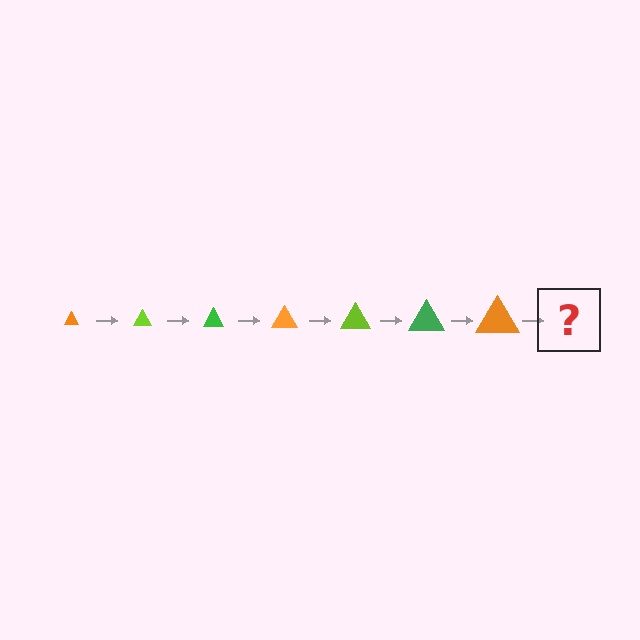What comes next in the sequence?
The next element should be a lime triangle, larger than the previous one.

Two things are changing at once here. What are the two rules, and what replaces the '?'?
The two rules are that the triangle grows larger each step and the color cycles through orange, lime, and green. The '?' should be a lime triangle, larger than the previous one.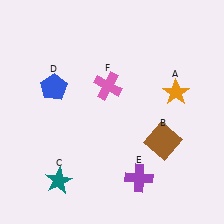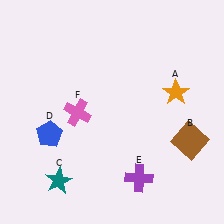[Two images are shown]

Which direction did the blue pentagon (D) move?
The blue pentagon (D) moved down.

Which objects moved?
The objects that moved are: the brown square (B), the blue pentagon (D), the pink cross (F).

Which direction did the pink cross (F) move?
The pink cross (F) moved left.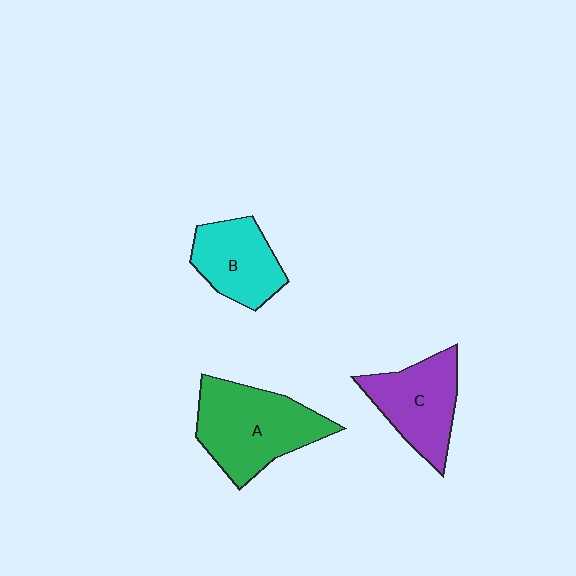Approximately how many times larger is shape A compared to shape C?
Approximately 1.3 times.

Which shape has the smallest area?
Shape B (cyan).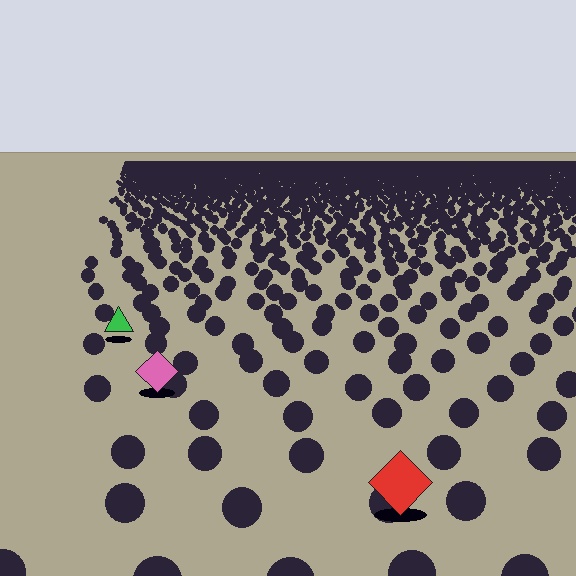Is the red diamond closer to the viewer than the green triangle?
Yes. The red diamond is closer — you can tell from the texture gradient: the ground texture is coarser near it.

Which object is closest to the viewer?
The red diamond is closest. The texture marks near it are larger and more spread out.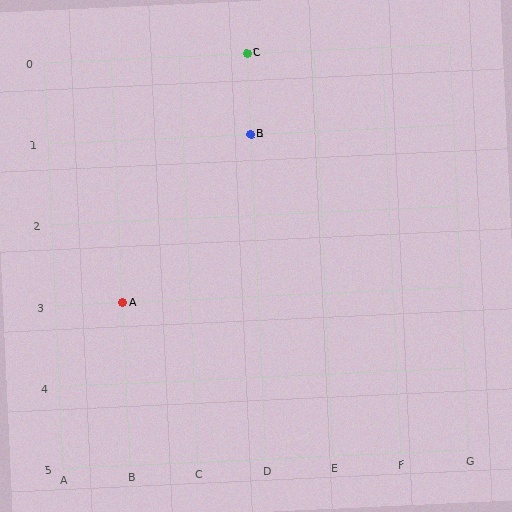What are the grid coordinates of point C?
Point C is at grid coordinates (D, 0).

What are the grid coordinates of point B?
Point B is at grid coordinates (D, 1).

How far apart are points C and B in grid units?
Points C and B are 1 row apart.